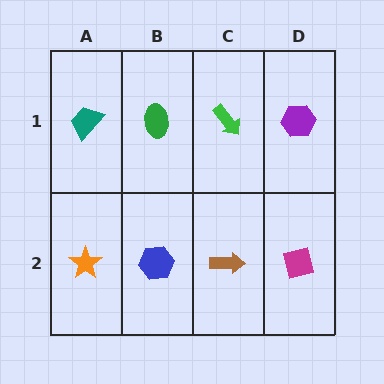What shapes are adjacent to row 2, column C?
A green arrow (row 1, column C), a blue hexagon (row 2, column B), a magenta square (row 2, column D).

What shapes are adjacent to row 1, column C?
A brown arrow (row 2, column C), a green ellipse (row 1, column B), a purple hexagon (row 1, column D).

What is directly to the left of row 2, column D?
A brown arrow.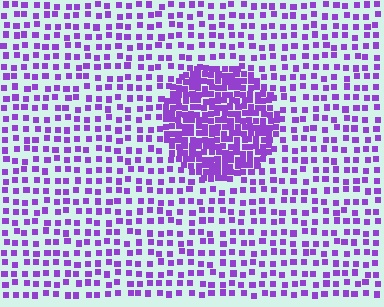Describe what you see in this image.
The image contains small purple elements arranged at two different densities. A circle-shaped region is visible where the elements are more densely packed than the surrounding area.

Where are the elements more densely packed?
The elements are more densely packed inside the circle boundary.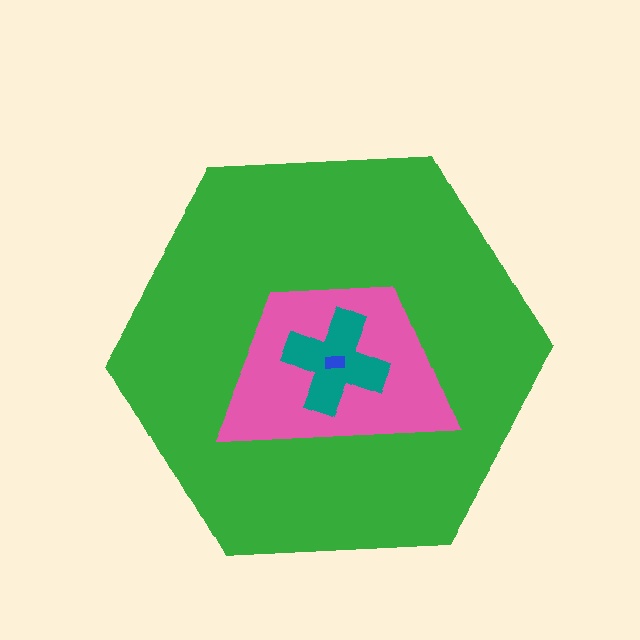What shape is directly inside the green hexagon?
The pink trapezoid.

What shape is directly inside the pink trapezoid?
The teal cross.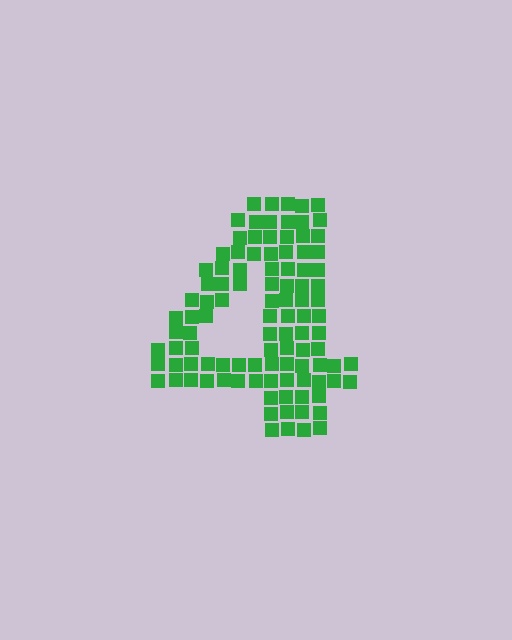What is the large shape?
The large shape is the digit 4.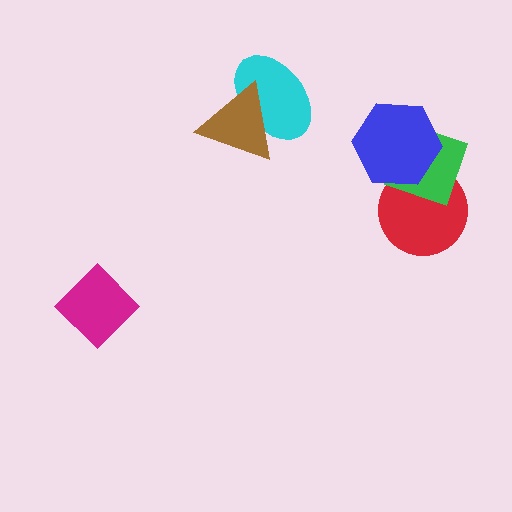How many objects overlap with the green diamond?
2 objects overlap with the green diamond.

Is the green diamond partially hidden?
Yes, it is partially covered by another shape.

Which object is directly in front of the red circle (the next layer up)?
The green diamond is directly in front of the red circle.